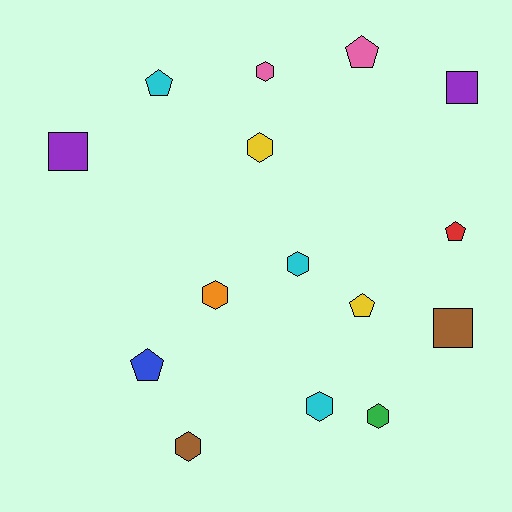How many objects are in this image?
There are 15 objects.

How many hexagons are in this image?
There are 7 hexagons.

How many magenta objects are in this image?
There are no magenta objects.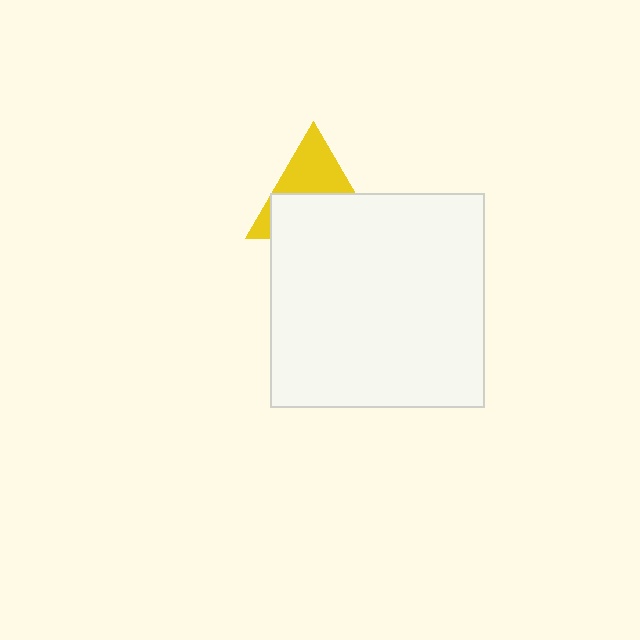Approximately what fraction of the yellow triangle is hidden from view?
Roughly 56% of the yellow triangle is hidden behind the white square.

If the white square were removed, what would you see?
You would see the complete yellow triangle.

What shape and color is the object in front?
The object in front is a white square.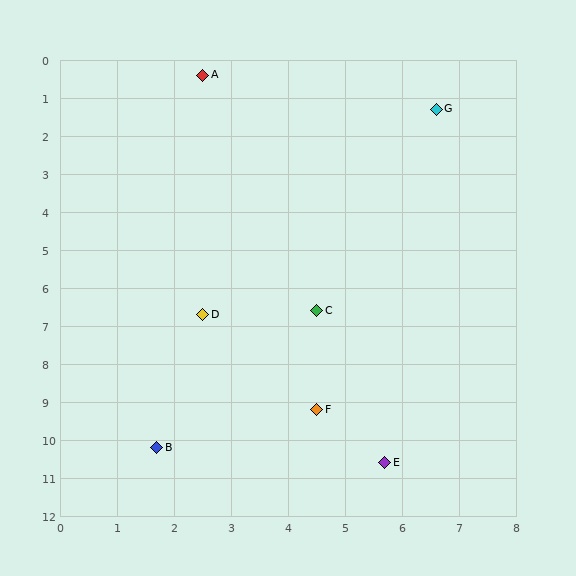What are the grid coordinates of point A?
Point A is at approximately (2.5, 0.4).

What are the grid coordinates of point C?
Point C is at approximately (4.5, 6.6).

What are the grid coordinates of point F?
Point F is at approximately (4.5, 9.2).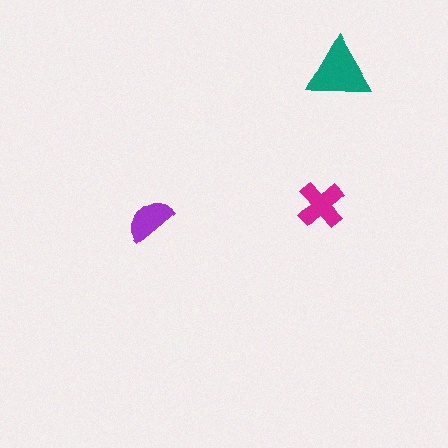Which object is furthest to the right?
The teal triangle is rightmost.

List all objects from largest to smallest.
The teal triangle, the magenta cross, the purple semicircle.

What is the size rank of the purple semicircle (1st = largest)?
3rd.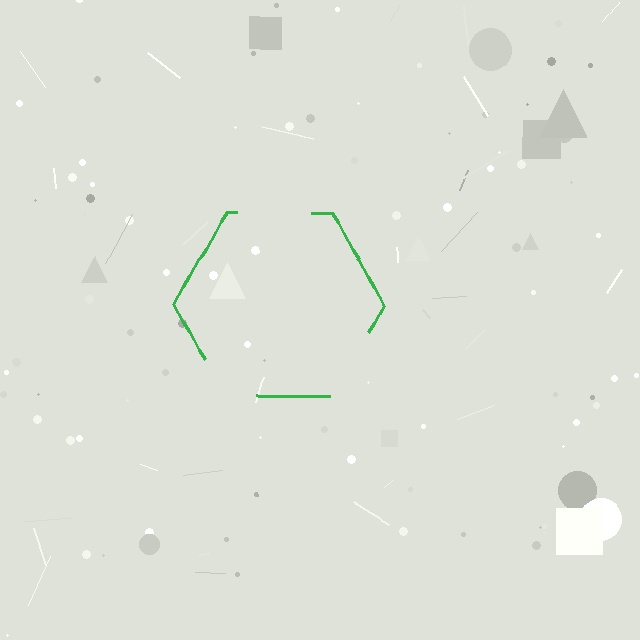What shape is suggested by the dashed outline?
The dashed outline suggests a hexagon.